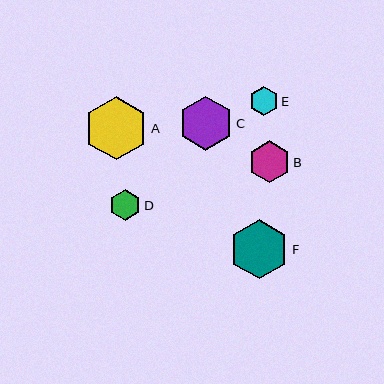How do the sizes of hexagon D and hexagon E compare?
Hexagon D and hexagon E are approximately the same size.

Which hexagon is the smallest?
Hexagon E is the smallest with a size of approximately 29 pixels.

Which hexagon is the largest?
Hexagon A is the largest with a size of approximately 63 pixels.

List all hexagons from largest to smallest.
From largest to smallest: A, F, C, B, D, E.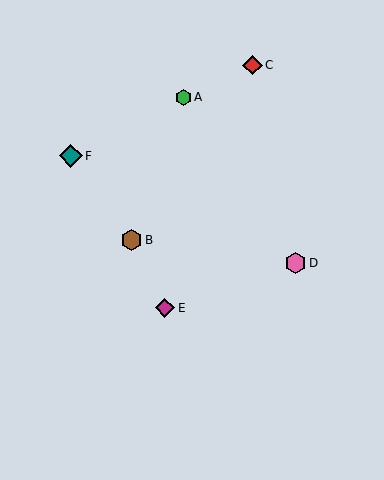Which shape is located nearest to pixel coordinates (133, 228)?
The brown hexagon (labeled B) at (131, 240) is nearest to that location.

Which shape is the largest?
The teal diamond (labeled F) is the largest.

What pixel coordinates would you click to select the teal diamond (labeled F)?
Click at (71, 156) to select the teal diamond F.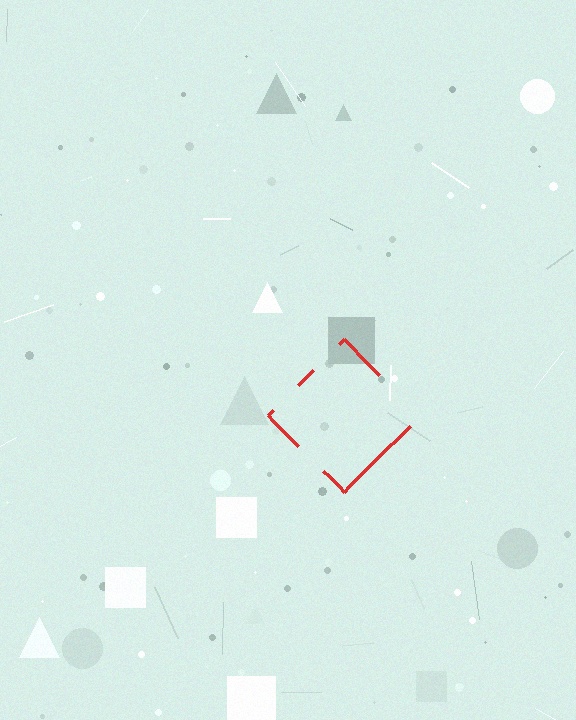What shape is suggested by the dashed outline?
The dashed outline suggests a diamond.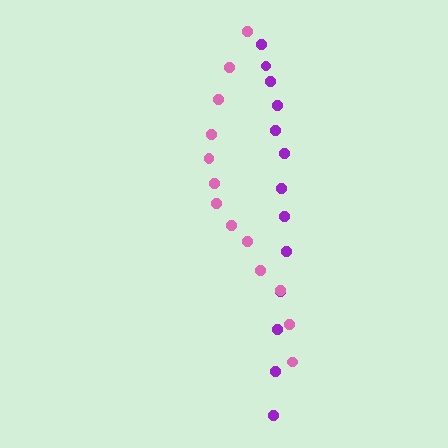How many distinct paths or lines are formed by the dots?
There are 2 distinct paths.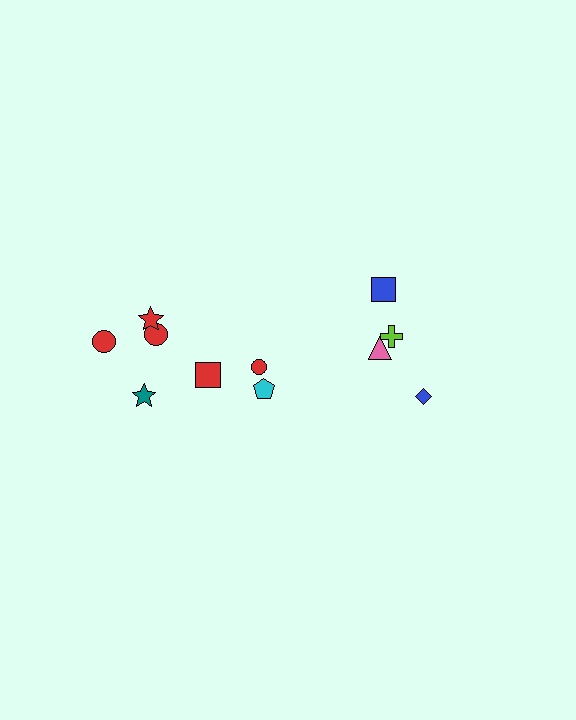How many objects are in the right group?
There are 4 objects.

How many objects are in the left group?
There are 7 objects.